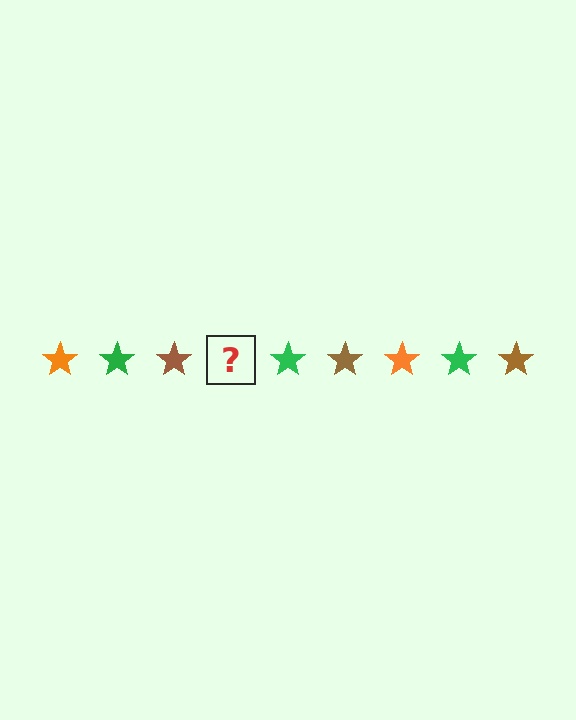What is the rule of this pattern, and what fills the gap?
The rule is that the pattern cycles through orange, green, brown stars. The gap should be filled with an orange star.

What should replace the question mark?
The question mark should be replaced with an orange star.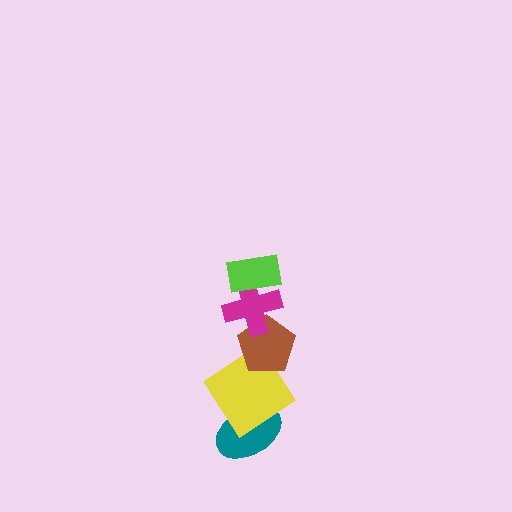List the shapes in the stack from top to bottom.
From top to bottom: the lime rectangle, the magenta cross, the brown pentagon, the yellow diamond, the teal ellipse.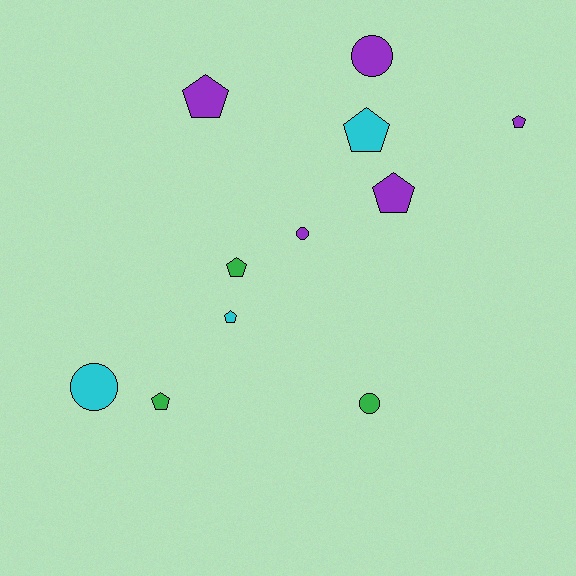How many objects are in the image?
There are 11 objects.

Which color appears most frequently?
Purple, with 5 objects.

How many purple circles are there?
There are 2 purple circles.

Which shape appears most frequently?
Pentagon, with 7 objects.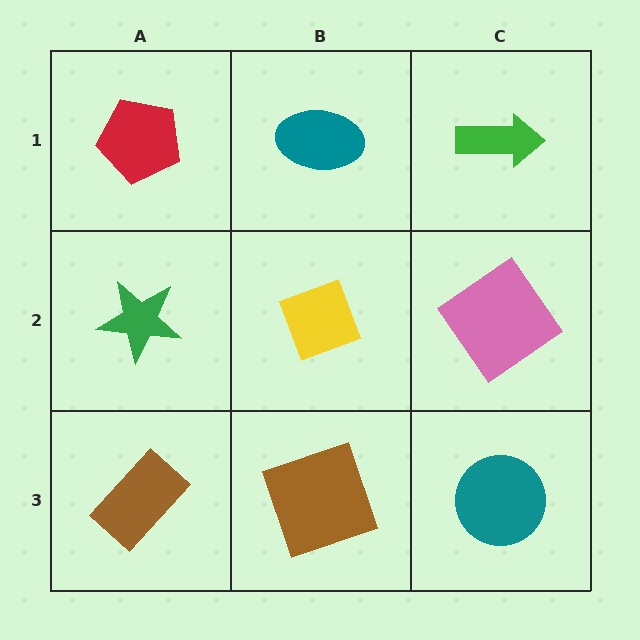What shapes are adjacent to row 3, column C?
A pink diamond (row 2, column C), a brown square (row 3, column B).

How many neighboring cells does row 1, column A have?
2.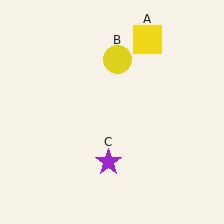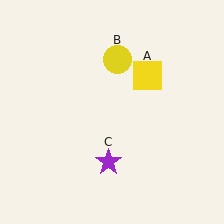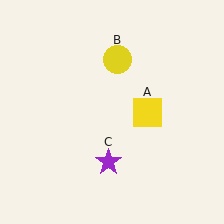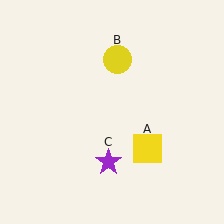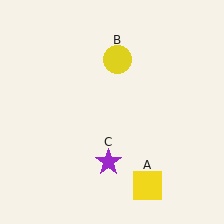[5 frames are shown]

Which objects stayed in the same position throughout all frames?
Yellow circle (object B) and purple star (object C) remained stationary.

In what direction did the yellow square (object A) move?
The yellow square (object A) moved down.